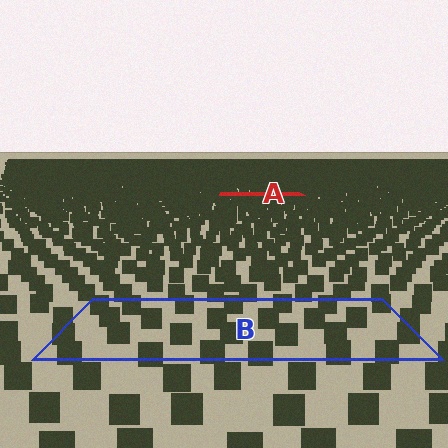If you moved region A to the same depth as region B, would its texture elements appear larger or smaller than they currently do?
They would appear larger. At a closer depth, the same texture elements are projected at a bigger on-screen size.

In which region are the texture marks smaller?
The texture marks are smaller in region A, because it is farther away.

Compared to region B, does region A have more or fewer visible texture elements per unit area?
Region A has more texture elements per unit area — they are packed more densely because it is farther away.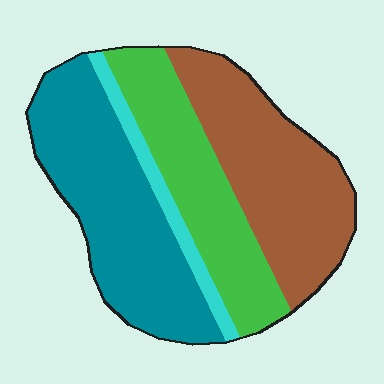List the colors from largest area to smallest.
From largest to smallest: teal, brown, green, cyan.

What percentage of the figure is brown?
Brown takes up about one third (1/3) of the figure.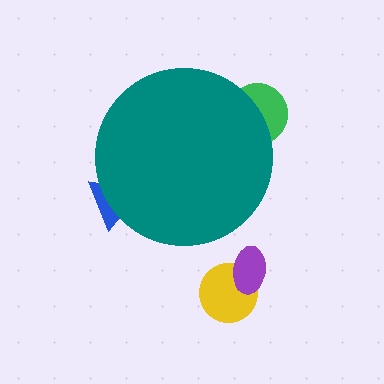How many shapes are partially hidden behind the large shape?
2 shapes are partially hidden.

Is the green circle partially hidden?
Yes, the green circle is partially hidden behind the teal circle.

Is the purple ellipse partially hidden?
No, the purple ellipse is fully visible.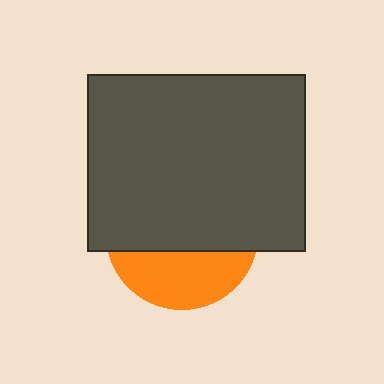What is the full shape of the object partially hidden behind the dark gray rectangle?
The partially hidden object is an orange circle.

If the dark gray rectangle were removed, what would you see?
You would see the complete orange circle.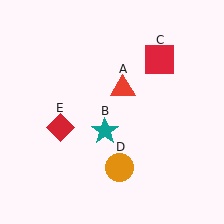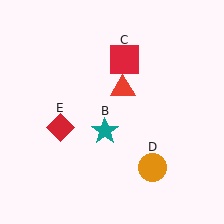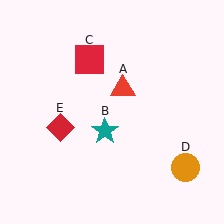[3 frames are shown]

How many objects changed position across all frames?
2 objects changed position: red square (object C), orange circle (object D).